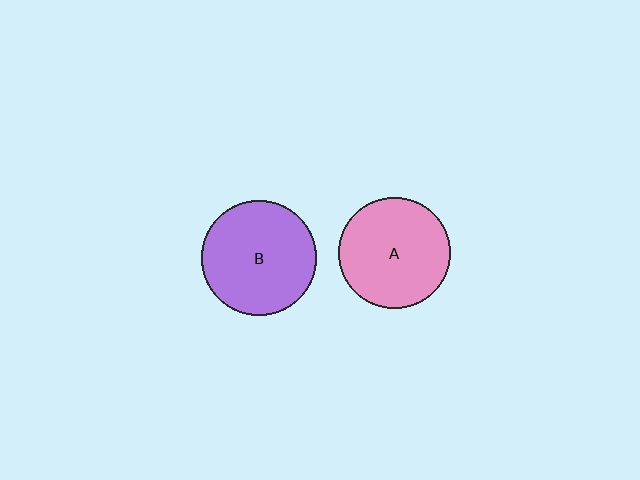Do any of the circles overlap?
No, none of the circles overlap.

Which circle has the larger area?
Circle B (purple).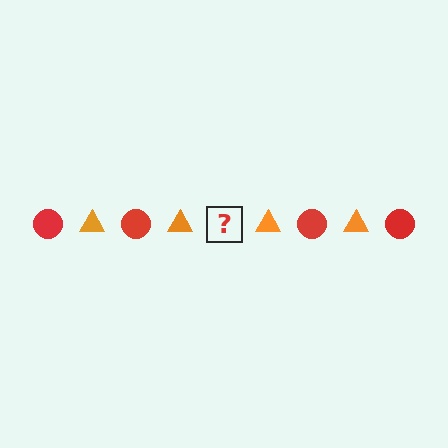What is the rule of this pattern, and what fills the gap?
The rule is that the pattern alternates between red circle and orange triangle. The gap should be filled with a red circle.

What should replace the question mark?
The question mark should be replaced with a red circle.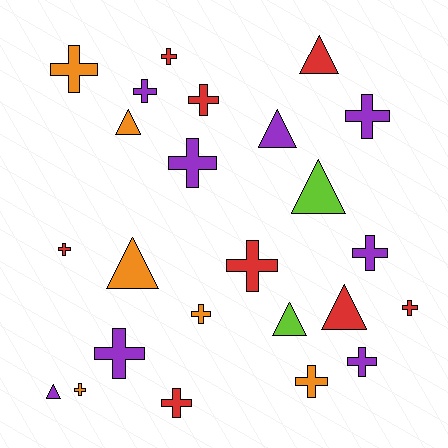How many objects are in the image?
There are 24 objects.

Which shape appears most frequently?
Cross, with 16 objects.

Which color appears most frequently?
Red, with 8 objects.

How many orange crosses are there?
There are 4 orange crosses.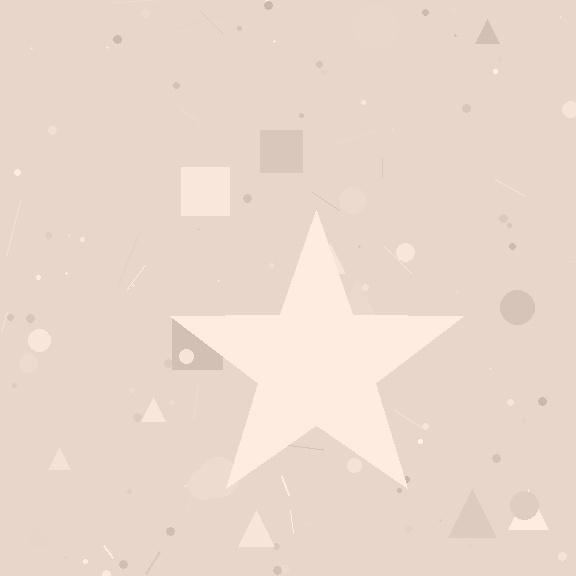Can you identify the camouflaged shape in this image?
The camouflaged shape is a star.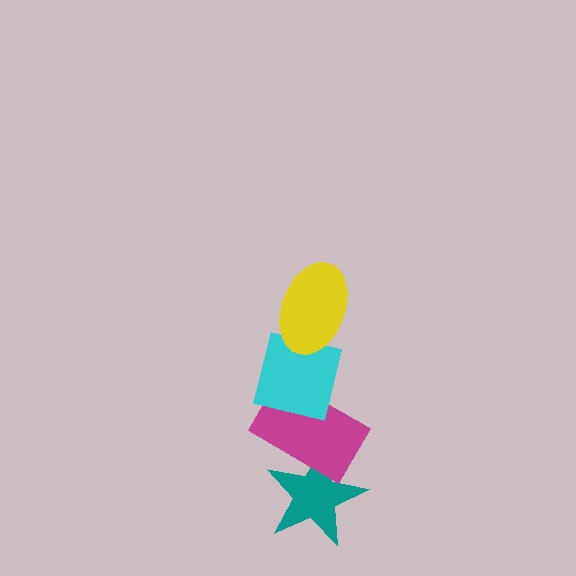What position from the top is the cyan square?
The cyan square is 2nd from the top.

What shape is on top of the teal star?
The magenta rectangle is on top of the teal star.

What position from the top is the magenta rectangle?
The magenta rectangle is 3rd from the top.